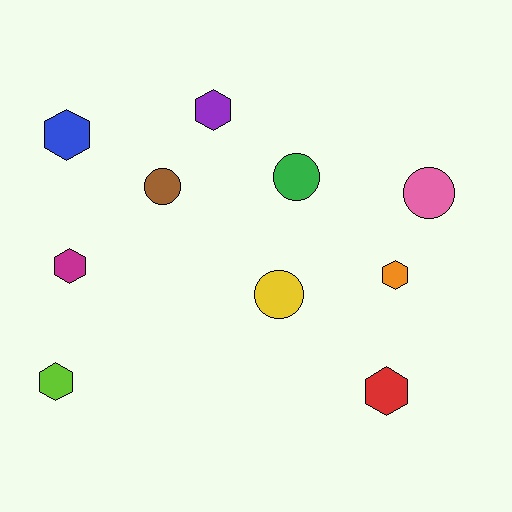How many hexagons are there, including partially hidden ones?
There are 6 hexagons.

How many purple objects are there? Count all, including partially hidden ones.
There is 1 purple object.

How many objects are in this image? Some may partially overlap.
There are 10 objects.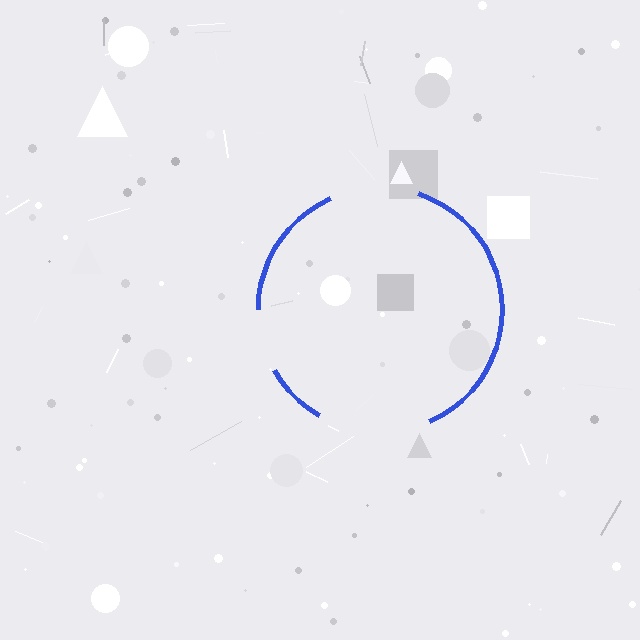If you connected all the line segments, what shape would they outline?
They would outline a circle.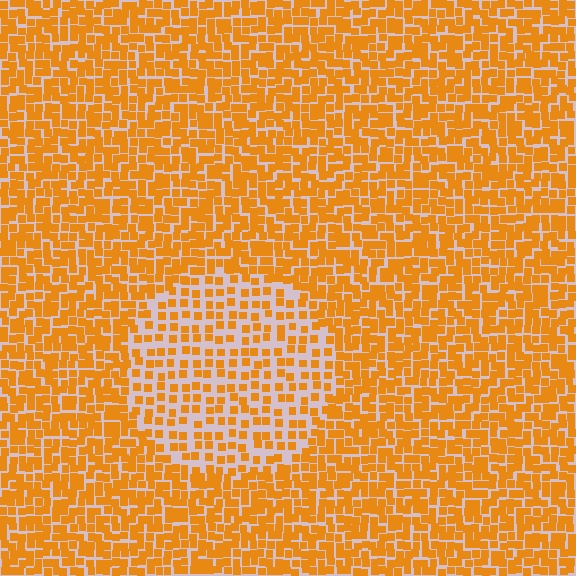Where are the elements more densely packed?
The elements are more densely packed outside the circle boundary.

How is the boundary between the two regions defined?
The boundary is defined by a change in element density (approximately 1.9x ratio). All elements are the same color, size, and shape.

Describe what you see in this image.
The image contains small orange elements arranged at two different densities. A circle-shaped region is visible where the elements are less densely packed than the surrounding area.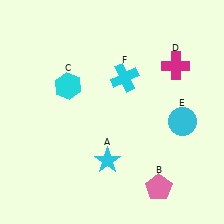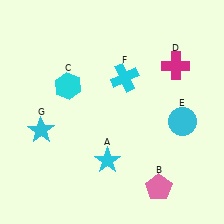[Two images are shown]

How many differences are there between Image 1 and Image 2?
There is 1 difference between the two images.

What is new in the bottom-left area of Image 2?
A cyan star (G) was added in the bottom-left area of Image 2.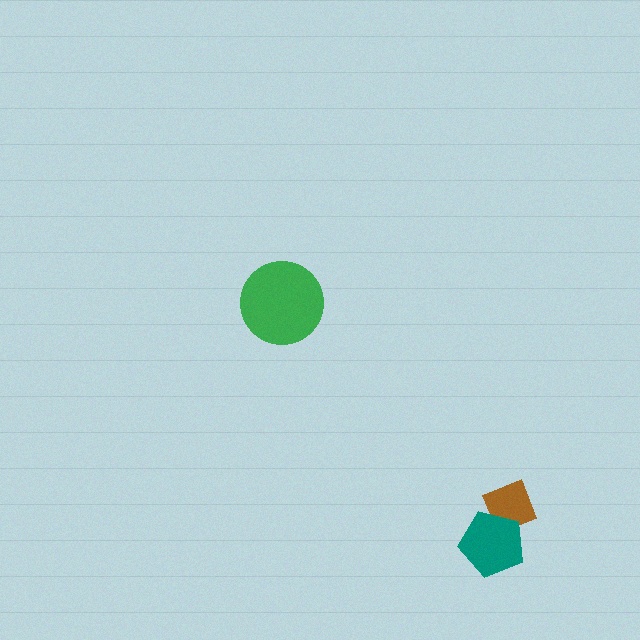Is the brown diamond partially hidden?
Yes, it is partially covered by another shape.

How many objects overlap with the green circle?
0 objects overlap with the green circle.